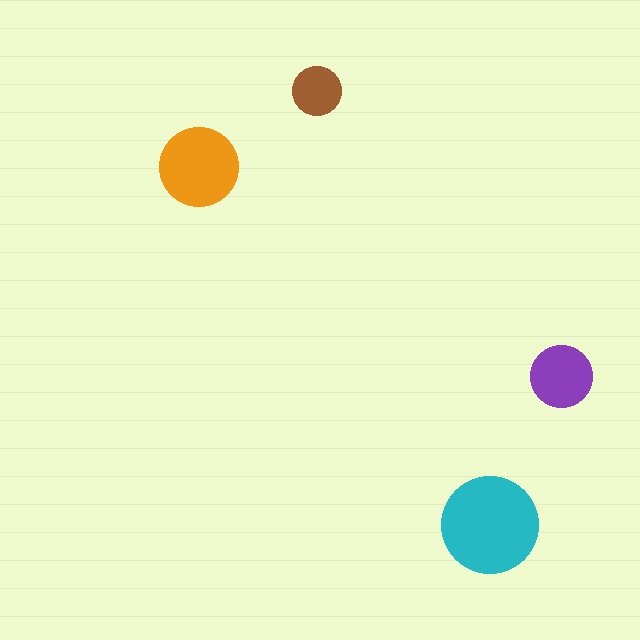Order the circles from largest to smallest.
the cyan one, the orange one, the purple one, the brown one.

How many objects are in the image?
There are 4 objects in the image.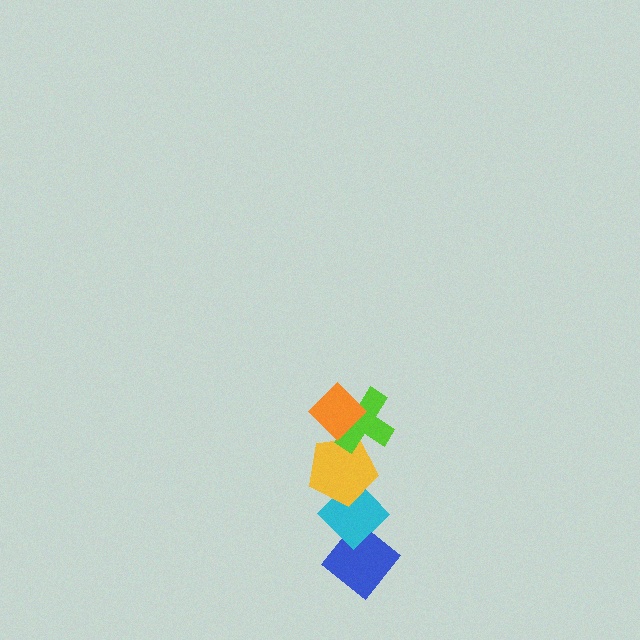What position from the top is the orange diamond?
The orange diamond is 1st from the top.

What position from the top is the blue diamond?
The blue diamond is 5th from the top.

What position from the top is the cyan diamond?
The cyan diamond is 4th from the top.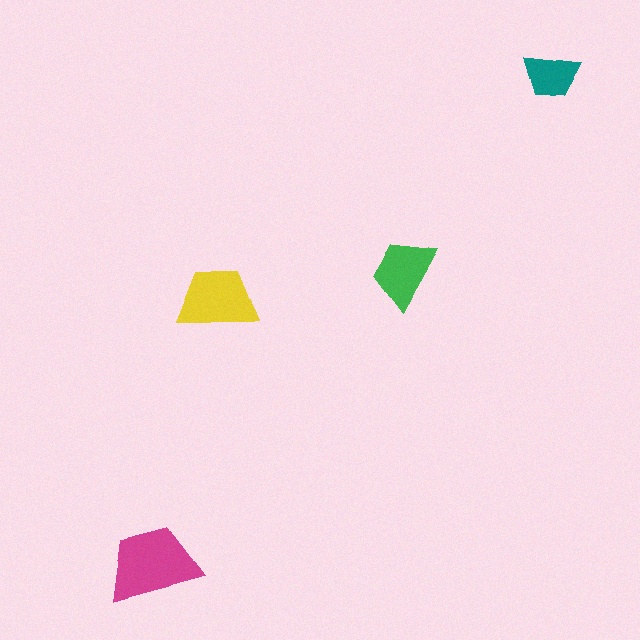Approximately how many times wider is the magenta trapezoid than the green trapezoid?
About 1.5 times wider.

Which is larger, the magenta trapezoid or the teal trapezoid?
The magenta one.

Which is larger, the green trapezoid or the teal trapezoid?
The green one.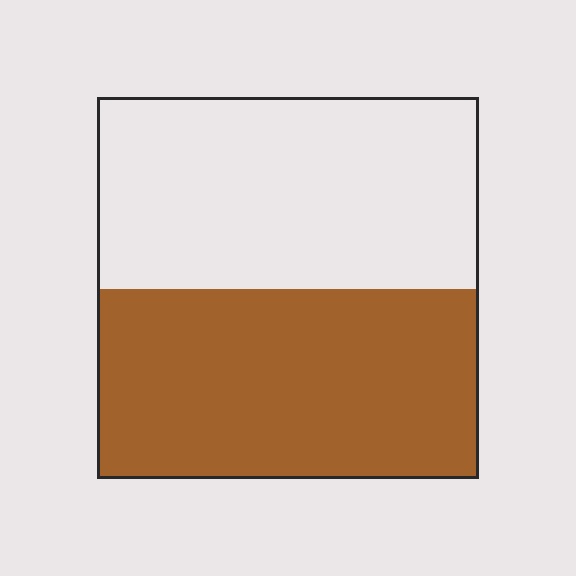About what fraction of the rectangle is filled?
About one half (1/2).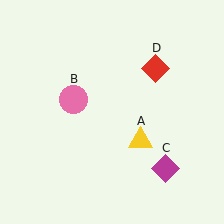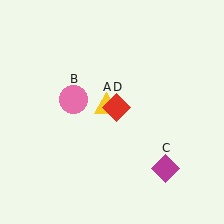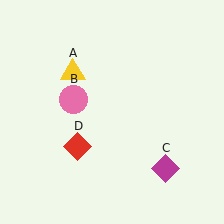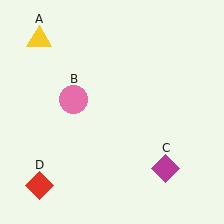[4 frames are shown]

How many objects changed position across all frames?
2 objects changed position: yellow triangle (object A), red diamond (object D).